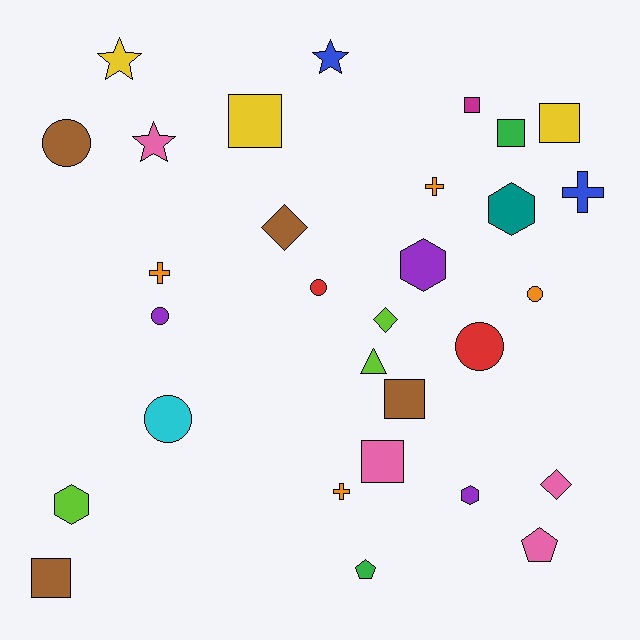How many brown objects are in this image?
There are 4 brown objects.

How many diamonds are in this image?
There are 3 diamonds.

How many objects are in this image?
There are 30 objects.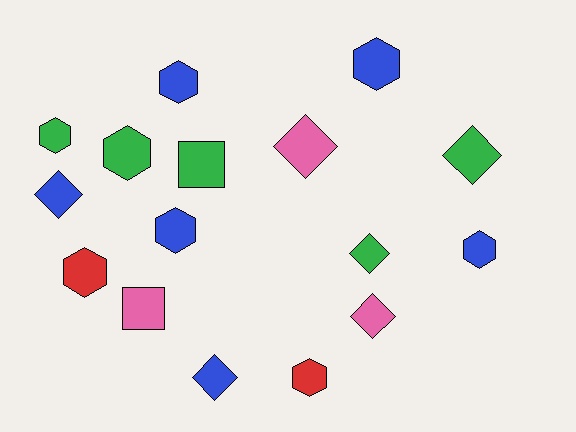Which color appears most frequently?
Blue, with 6 objects.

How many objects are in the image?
There are 16 objects.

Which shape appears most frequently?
Hexagon, with 8 objects.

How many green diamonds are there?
There are 2 green diamonds.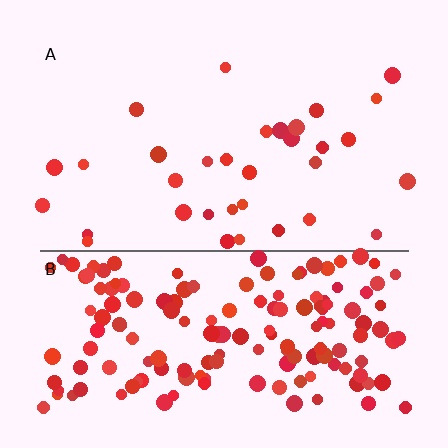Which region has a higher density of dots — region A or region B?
B (the bottom).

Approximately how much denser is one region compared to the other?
Approximately 5.1× — region B over region A.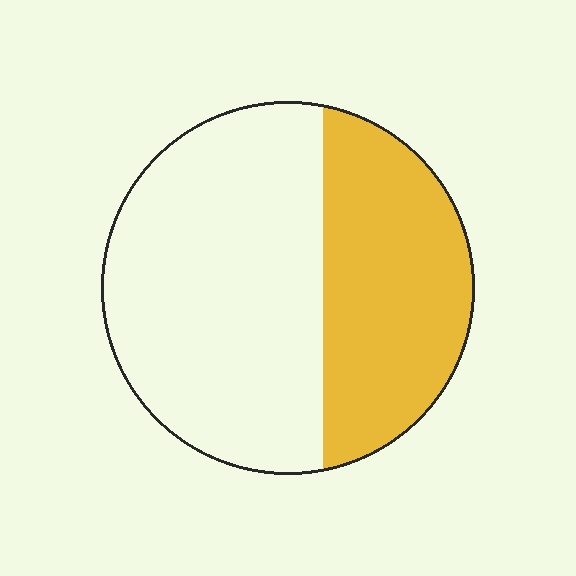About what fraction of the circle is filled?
About three eighths (3/8).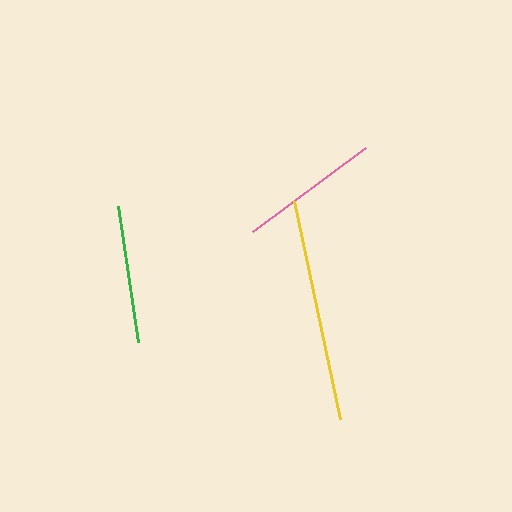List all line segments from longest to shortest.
From longest to shortest: yellow, pink, green.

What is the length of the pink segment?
The pink segment is approximately 142 pixels long.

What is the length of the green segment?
The green segment is approximately 137 pixels long.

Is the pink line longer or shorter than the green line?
The pink line is longer than the green line.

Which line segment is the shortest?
The green line is the shortest at approximately 137 pixels.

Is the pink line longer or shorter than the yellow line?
The yellow line is longer than the pink line.